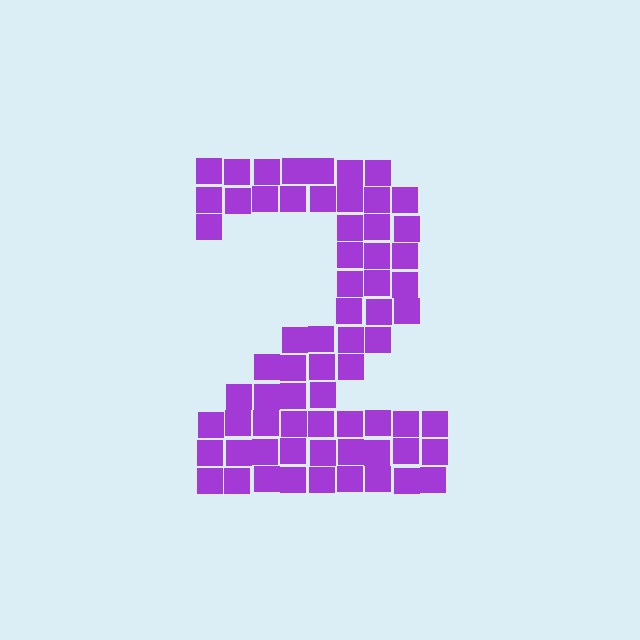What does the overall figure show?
The overall figure shows the digit 2.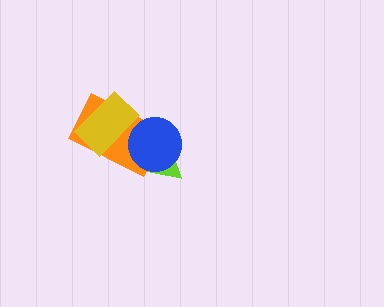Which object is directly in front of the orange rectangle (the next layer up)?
The blue circle is directly in front of the orange rectangle.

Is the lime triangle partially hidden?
Yes, it is partially covered by another shape.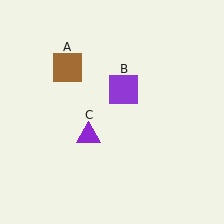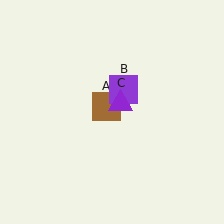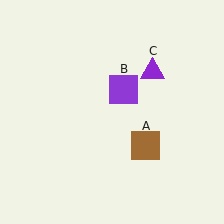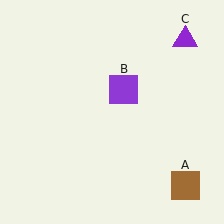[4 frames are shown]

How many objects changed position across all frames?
2 objects changed position: brown square (object A), purple triangle (object C).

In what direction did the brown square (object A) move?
The brown square (object A) moved down and to the right.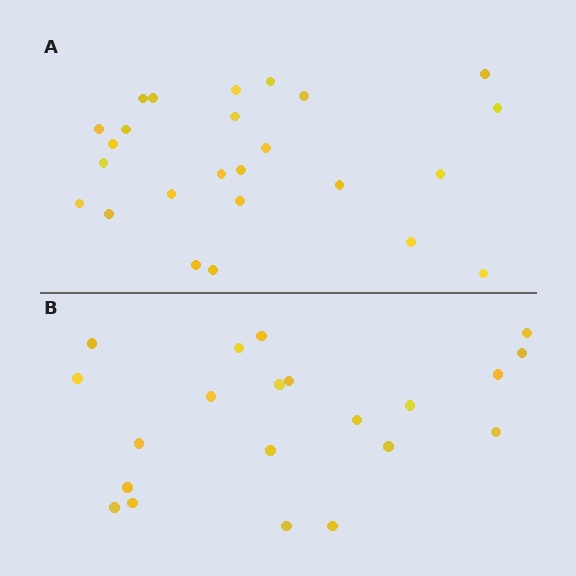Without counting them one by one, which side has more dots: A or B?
Region A (the top region) has more dots.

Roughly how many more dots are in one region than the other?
Region A has about 4 more dots than region B.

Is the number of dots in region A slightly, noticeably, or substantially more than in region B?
Region A has only slightly more — the two regions are fairly close. The ratio is roughly 1.2 to 1.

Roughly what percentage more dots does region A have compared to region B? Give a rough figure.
About 20% more.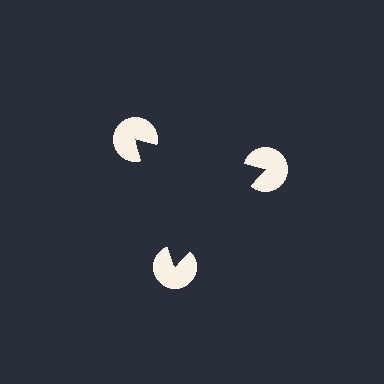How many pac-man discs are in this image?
There are 3 — one at each vertex of the illusory triangle.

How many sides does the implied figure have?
3 sides.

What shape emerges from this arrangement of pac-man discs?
An illusory triangle — its edges are inferred from the aligned wedge cuts in the pac-man discs, not physically drawn.